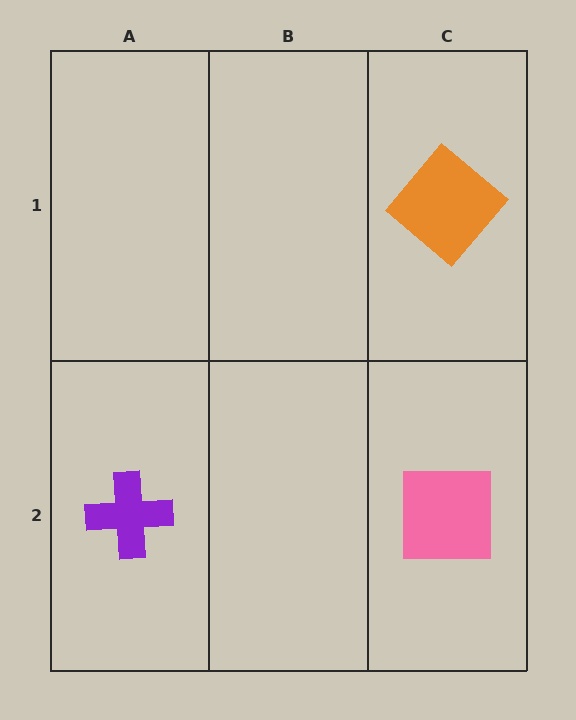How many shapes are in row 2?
2 shapes.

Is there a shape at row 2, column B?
No, that cell is empty.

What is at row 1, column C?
An orange diamond.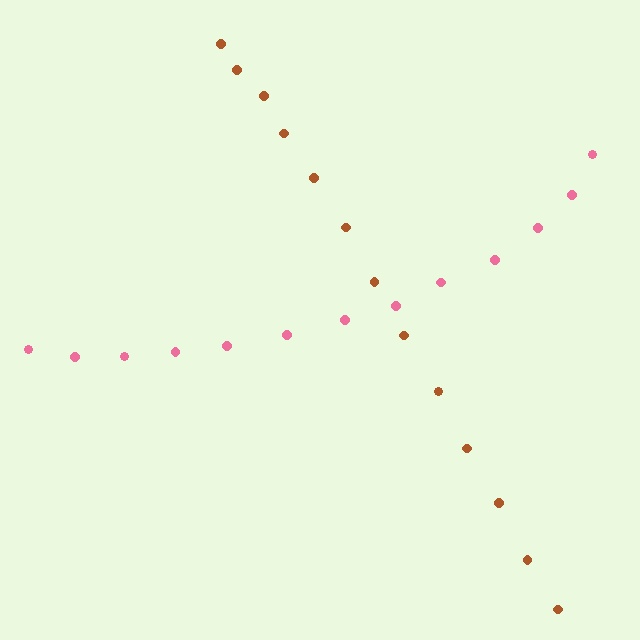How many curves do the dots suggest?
There are 2 distinct paths.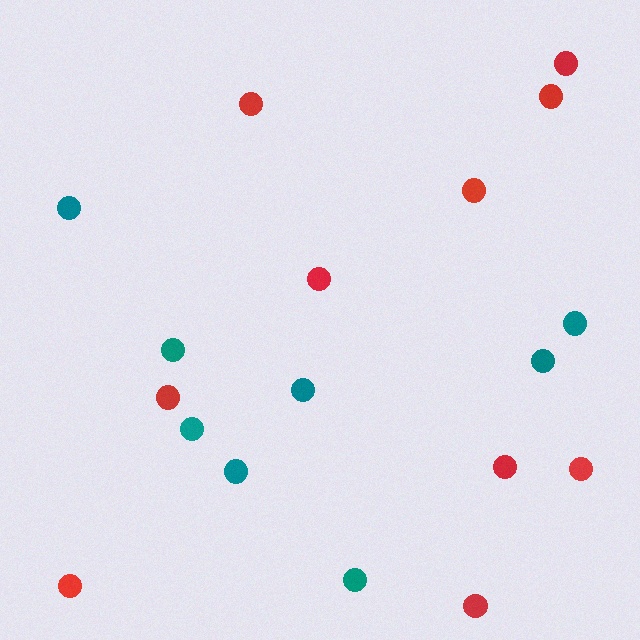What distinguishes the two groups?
There are 2 groups: one group of teal circles (8) and one group of red circles (10).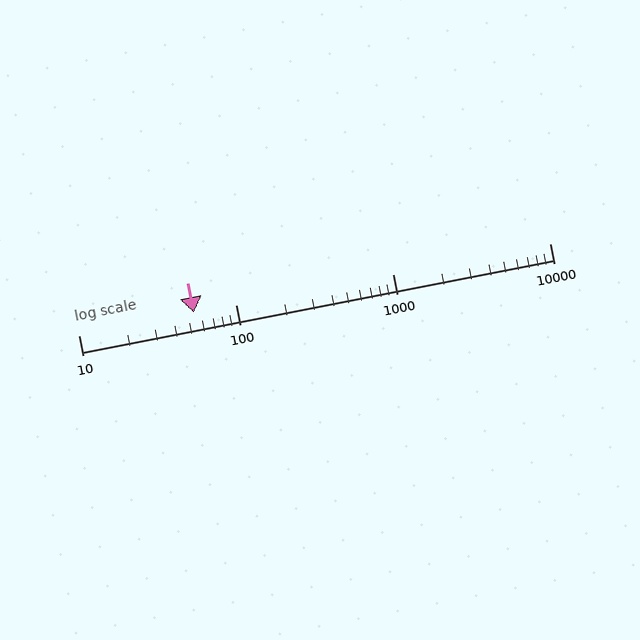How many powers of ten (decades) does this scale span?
The scale spans 3 decades, from 10 to 10000.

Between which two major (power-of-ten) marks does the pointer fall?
The pointer is between 10 and 100.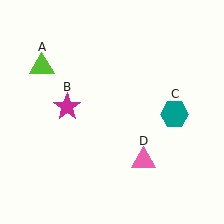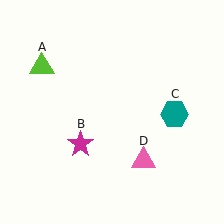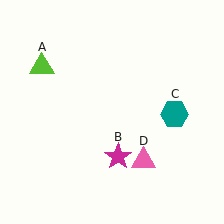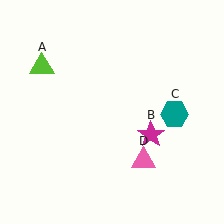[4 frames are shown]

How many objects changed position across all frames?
1 object changed position: magenta star (object B).